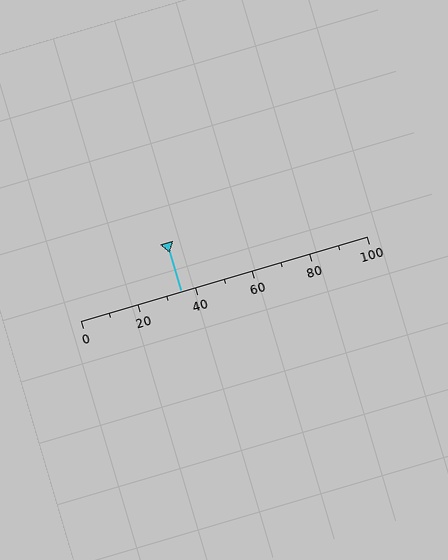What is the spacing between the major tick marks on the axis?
The major ticks are spaced 20 apart.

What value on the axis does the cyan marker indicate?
The marker indicates approximately 35.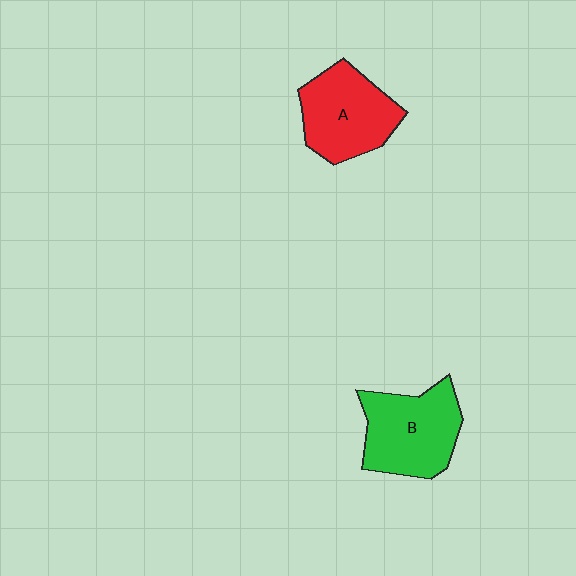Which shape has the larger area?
Shape B (green).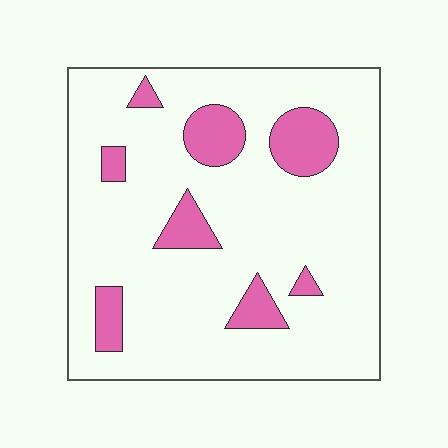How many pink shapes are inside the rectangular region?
8.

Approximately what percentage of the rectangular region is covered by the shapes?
Approximately 15%.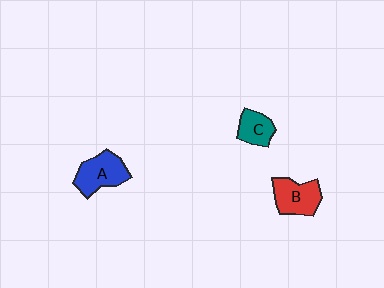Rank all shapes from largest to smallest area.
From largest to smallest: A (blue), B (red), C (teal).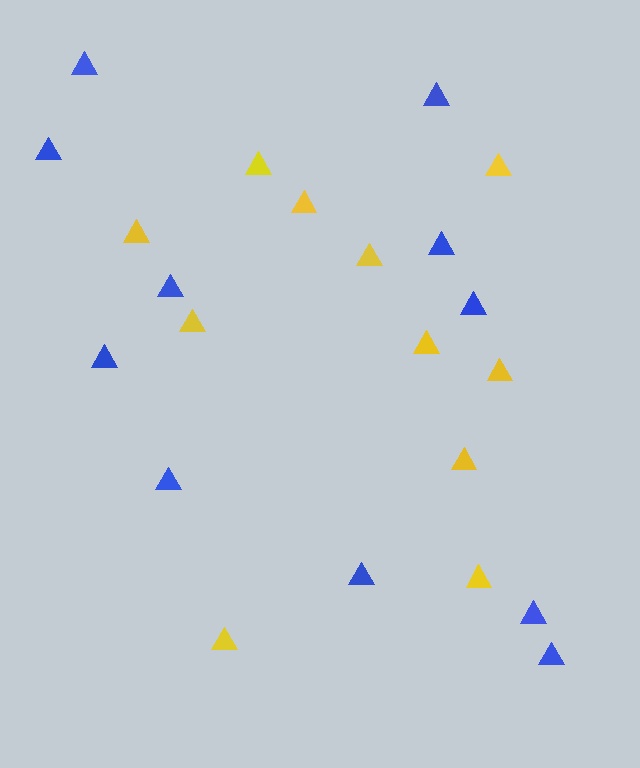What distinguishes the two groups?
There are 2 groups: one group of blue triangles (11) and one group of yellow triangles (11).